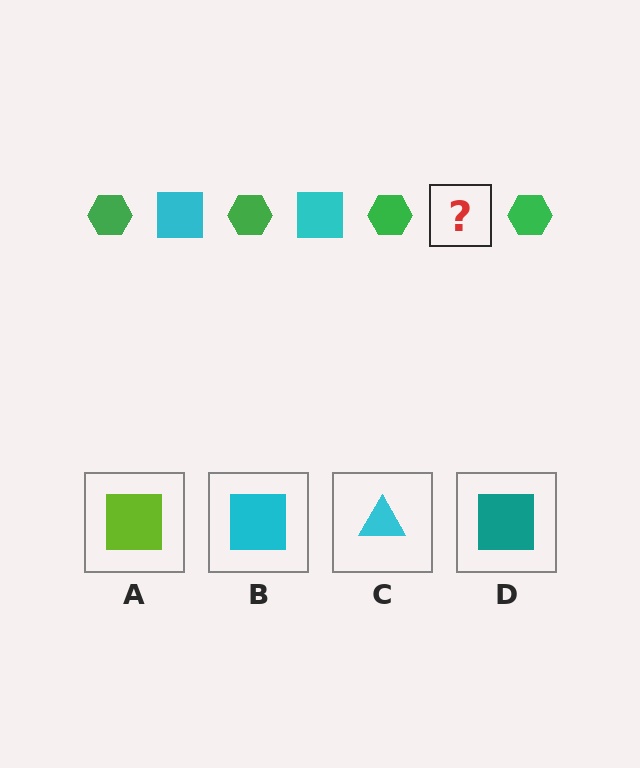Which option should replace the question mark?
Option B.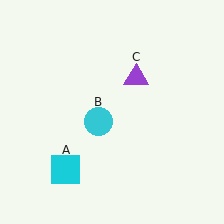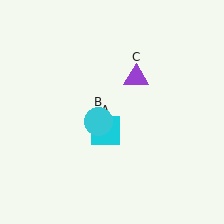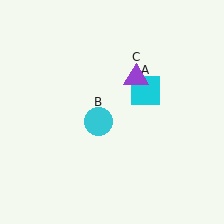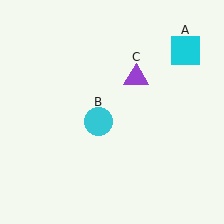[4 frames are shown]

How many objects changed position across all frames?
1 object changed position: cyan square (object A).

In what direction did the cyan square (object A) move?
The cyan square (object A) moved up and to the right.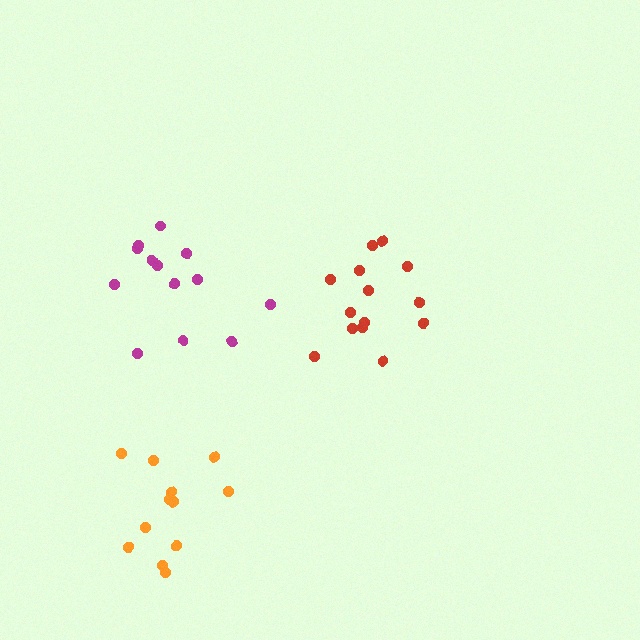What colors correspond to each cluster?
The clusters are colored: red, magenta, orange.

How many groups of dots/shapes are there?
There are 3 groups.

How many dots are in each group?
Group 1: 14 dots, Group 2: 13 dots, Group 3: 12 dots (39 total).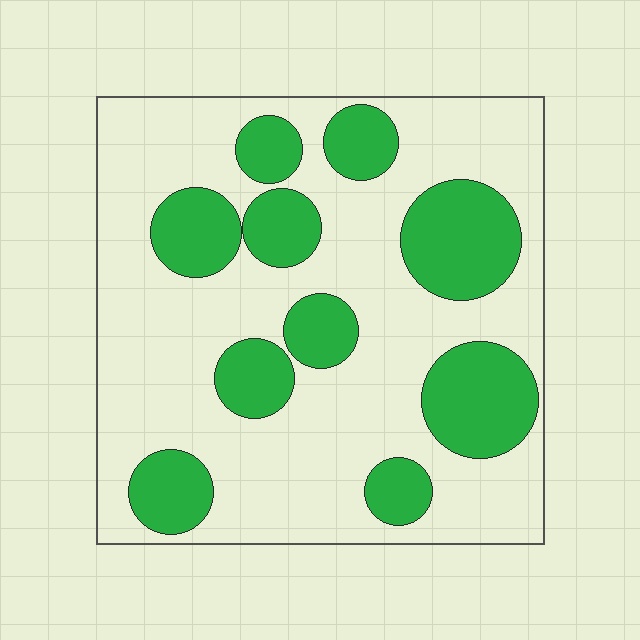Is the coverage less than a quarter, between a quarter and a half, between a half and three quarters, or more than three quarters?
Between a quarter and a half.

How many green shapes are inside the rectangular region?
10.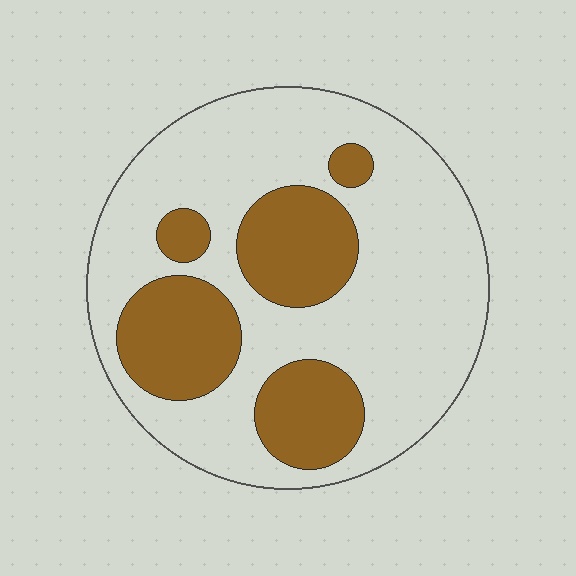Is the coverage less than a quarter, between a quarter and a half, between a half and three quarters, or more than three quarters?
Between a quarter and a half.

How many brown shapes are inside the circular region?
5.